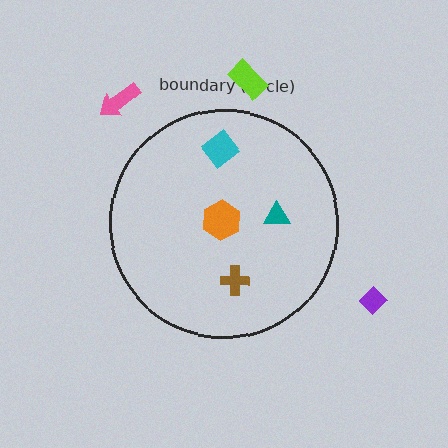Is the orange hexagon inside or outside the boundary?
Inside.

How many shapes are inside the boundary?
4 inside, 3 outside.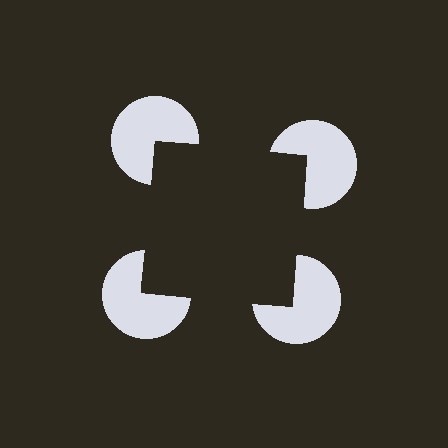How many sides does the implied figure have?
4 sides.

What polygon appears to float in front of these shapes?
An illusory square — its edges are inferred from the aligned wedge cuts in the pac-man discs, not physically drawn.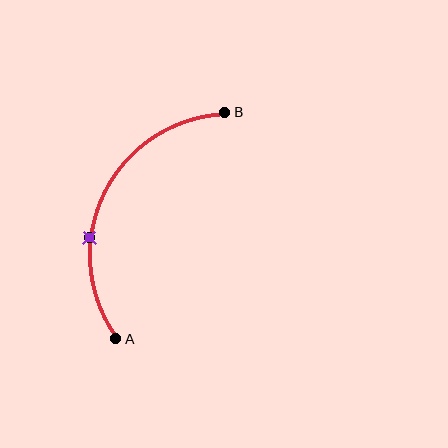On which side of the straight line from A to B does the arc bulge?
The arc bulges to the left of the straight line connecting A and B.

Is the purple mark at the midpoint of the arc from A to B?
No. The purple mark lies on the arc but is closer to endpoint A. The arc midpoint would be at the point on the curve equidistant along the arc from both A and B.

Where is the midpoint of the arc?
The arc midpoint is the point on the curve farthest from the straight line joining A and B. It sits to the left of that line.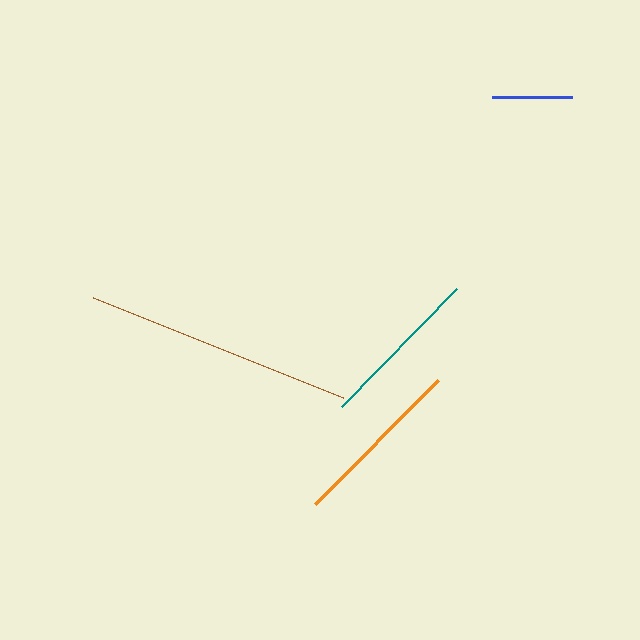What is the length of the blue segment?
The blue segment is approximately 81 pixels long.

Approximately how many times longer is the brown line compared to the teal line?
The brown line is approximately 1.6 times the length of the teal line.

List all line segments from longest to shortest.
From longest to shortest: brown, orange, teal, blue.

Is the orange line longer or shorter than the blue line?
The orange line is longer than the blue line.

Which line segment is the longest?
The brown line is the longest at approximately 269 pixels.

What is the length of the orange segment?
The orange segment is approximately 174 pixels long.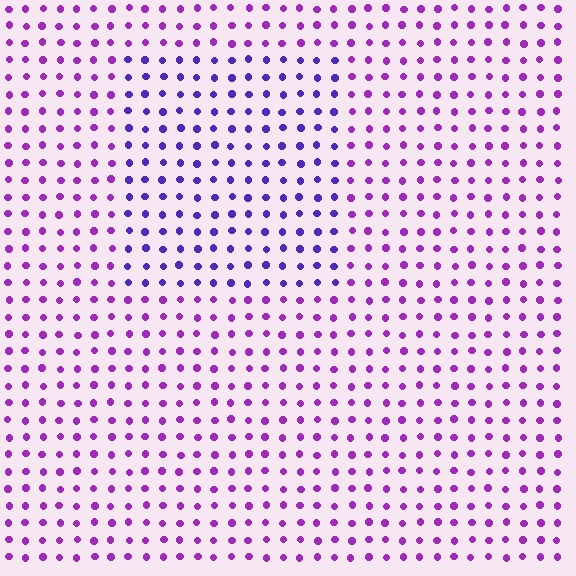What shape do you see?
I see a rectangle.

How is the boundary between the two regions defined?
The boundary is defined purely by a slight shift in hue (about 34 degrees). Spacing, size, and orientation are identical on both sides.